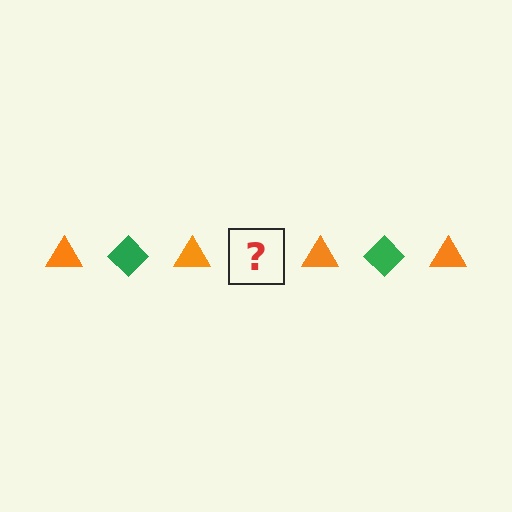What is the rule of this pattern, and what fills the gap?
The rule is that the pattern alternates between orange triangle and green diamond. The gap should be filled with a green diamond.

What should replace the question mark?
The question mark should be replaced with a green diamond.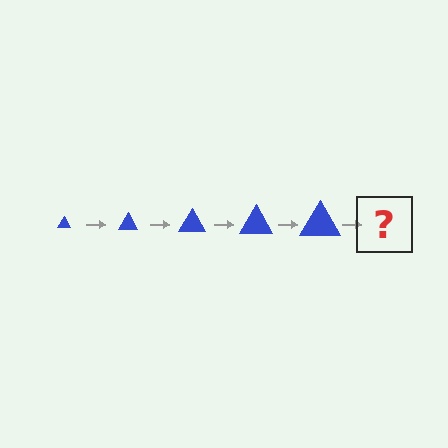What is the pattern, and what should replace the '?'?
The pattern is that the triangle gets progressively larger each step. The '?' should be a blue triangle, larger than the previous one.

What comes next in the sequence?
The next element should be a blue triangle, larger than the previous one.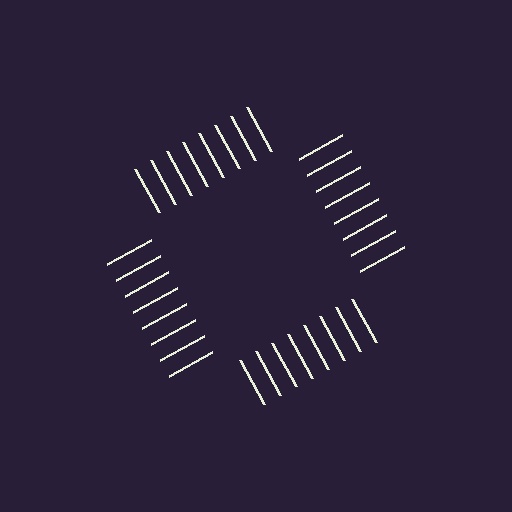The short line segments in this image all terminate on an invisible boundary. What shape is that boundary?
An illusory square — the line segments terminate on its edges but no continuous stroke is drawn.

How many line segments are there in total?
32 — 8 along each of the 4 edges.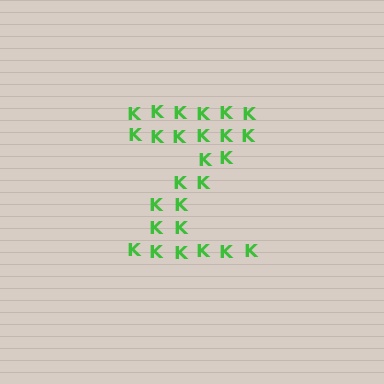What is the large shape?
The large shape is the letter Z.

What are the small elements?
The small elements are letter K's.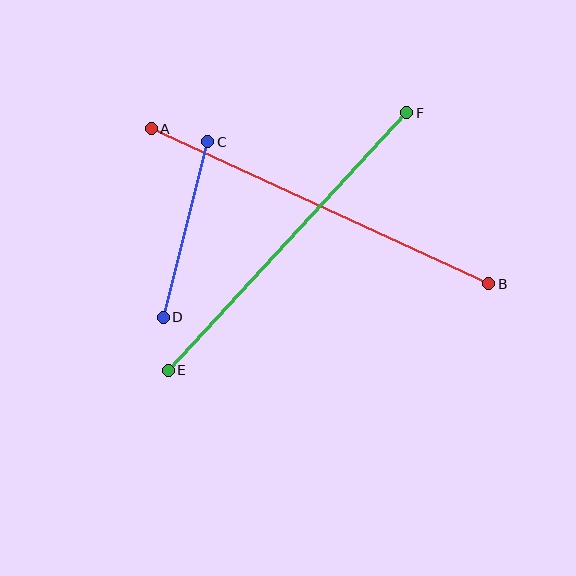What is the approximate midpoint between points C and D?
The midpoint is at approximately (186, 230) pixels.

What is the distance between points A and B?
The distance is approximately 372 pixels.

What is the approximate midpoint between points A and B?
The midpoint is at approximately (320, 206) pixels.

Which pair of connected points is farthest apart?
Points A and B are farthest apart.